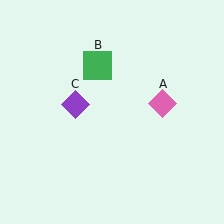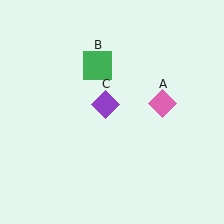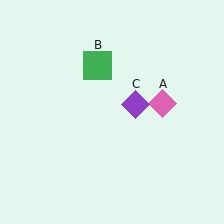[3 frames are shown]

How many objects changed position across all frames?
1 object changed position: purple diamond (object C).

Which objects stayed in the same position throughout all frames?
Pink diamond (object A) and green square (object B) remained stationary.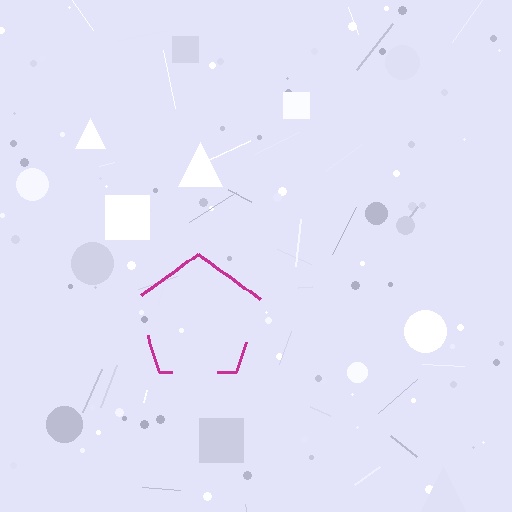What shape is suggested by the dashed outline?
The dashed outline suggests a pentagon.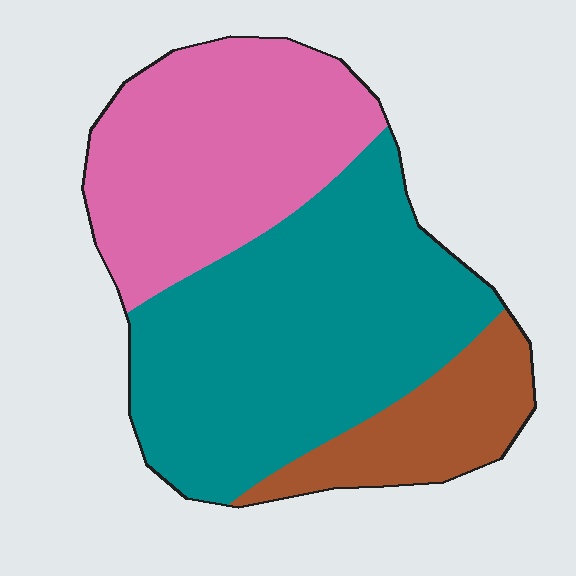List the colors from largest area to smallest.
From largest to smallest: teal, pink, brown.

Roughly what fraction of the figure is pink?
Pink takes up about one third (1/3) of the figure.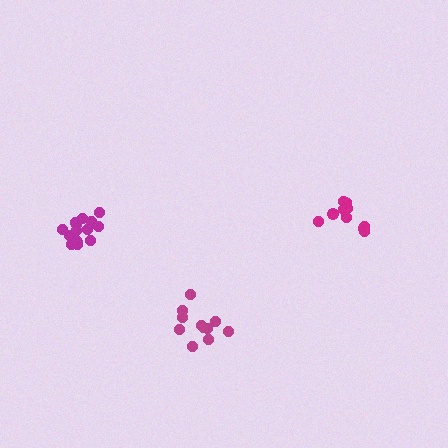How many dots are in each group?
Group 1: 11 dots, Group 2: 10 dots, Group 3: 14 dots (35 total).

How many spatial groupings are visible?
There are 3 spatial groupings.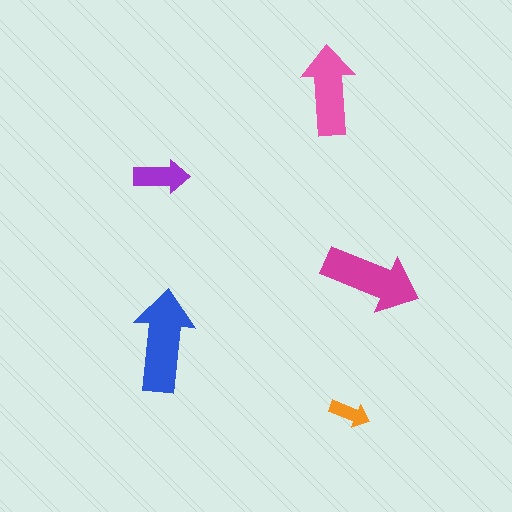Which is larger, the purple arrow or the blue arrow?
The blue one.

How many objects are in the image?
There are 5 objects in the image.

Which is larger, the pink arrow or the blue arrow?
The blue one.